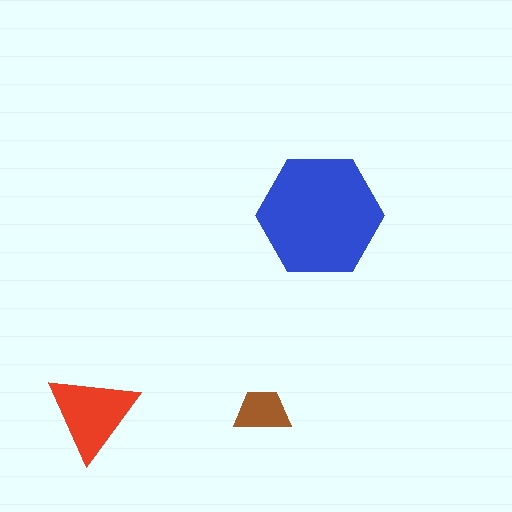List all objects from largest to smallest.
The blue hexagon, the red triangle, the brown trapezoid.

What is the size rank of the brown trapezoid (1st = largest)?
3rd.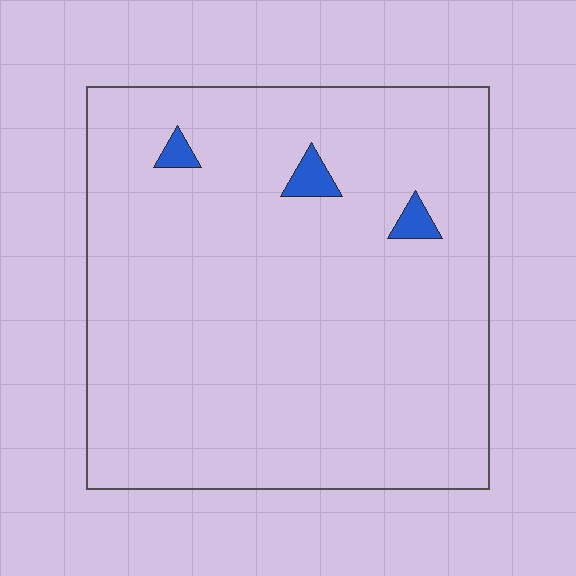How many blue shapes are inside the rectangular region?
3.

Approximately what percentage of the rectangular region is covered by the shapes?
Approximately 5%.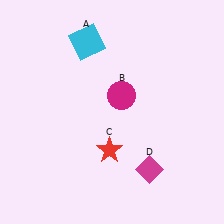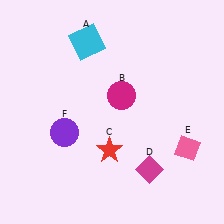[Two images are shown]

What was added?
A pink diamond (E), a purple circle (F) were added in Image 2.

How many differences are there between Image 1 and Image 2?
There are 2 differences between the two images.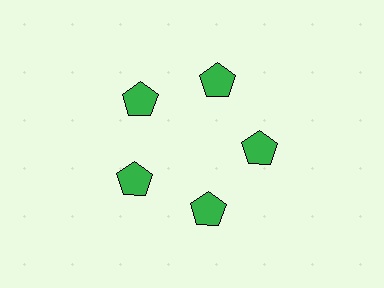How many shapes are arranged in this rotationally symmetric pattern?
There are 5 shapes, arranged in 5 groups of 1.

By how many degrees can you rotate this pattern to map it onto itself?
The pattern maps onto itself every 72 degrees of rotation.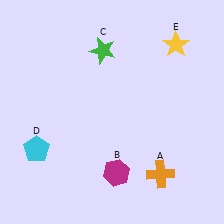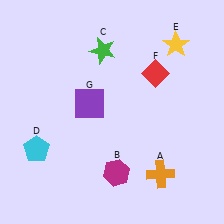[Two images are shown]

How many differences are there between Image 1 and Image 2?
There are 2 differences between the two images.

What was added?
A red diamond (F), a purple square (G) were added in Image 2.